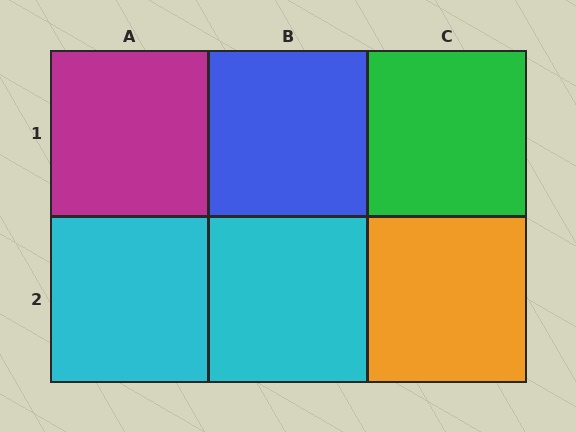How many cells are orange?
1 cell is orange.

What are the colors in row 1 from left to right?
Magenta, blue, green.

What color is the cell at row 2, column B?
Cyan.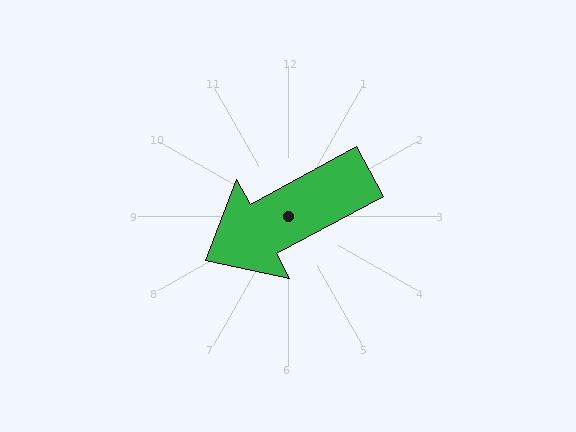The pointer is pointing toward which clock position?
Roughly 8 o'clock.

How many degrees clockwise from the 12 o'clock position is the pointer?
Approximately 242 degrees.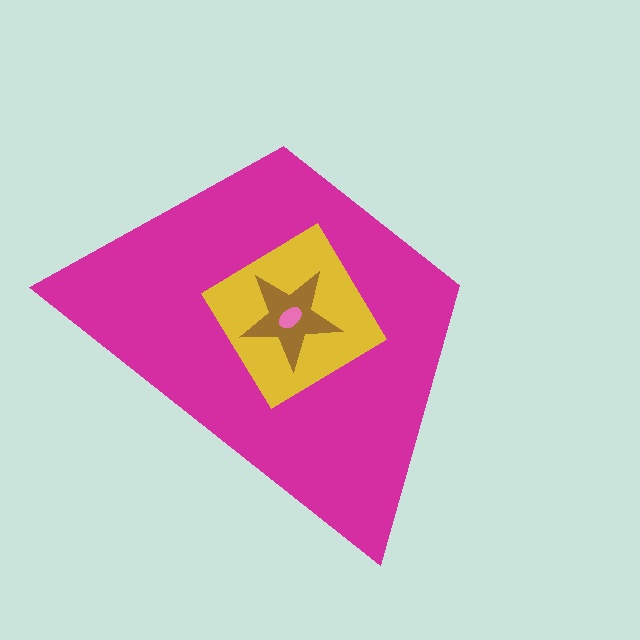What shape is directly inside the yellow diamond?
The brown star.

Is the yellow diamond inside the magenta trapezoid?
Yes.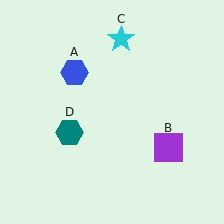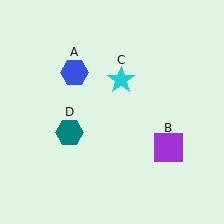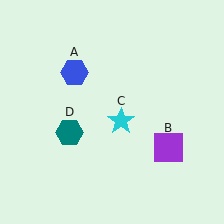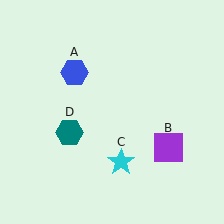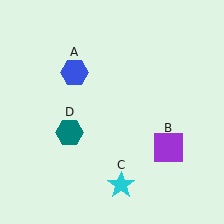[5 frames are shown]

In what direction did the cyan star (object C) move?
The cyan star (object C) moved down.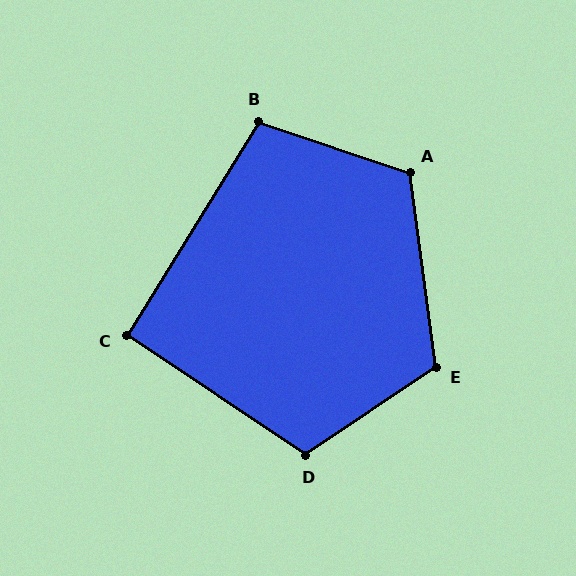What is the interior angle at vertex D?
Approximately 112 degrees (obtuse).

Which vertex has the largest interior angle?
E, at approximately 116 degrees.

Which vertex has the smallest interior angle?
C, at approximately 92 degrees.